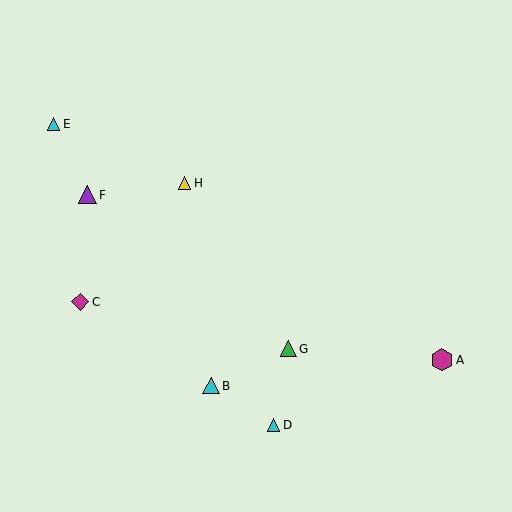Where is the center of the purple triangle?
The center of the purple triangle is at (87, 195).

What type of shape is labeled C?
Shape C is a magenta diamond.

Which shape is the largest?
The magenta hexagon (labeled A) is the largest.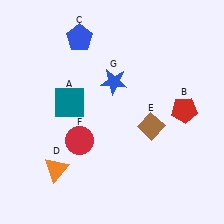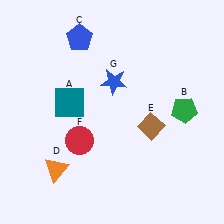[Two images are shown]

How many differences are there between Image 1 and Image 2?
There is 1 difference between the two images.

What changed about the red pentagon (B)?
In Image 1, B is red. In Image 2, it changed to green.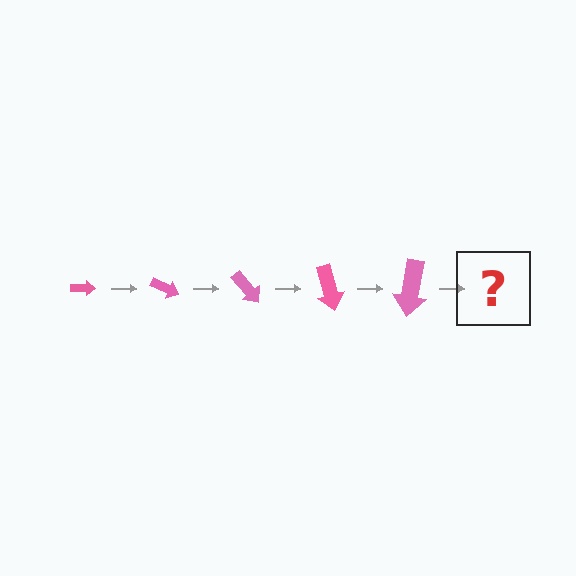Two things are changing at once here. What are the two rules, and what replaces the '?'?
The two rules are that the arrow grows larger each step and it rotates 25 degrees each step. The '?' should be an arrow, larger than the previous one and rotated 125 degrees from the start.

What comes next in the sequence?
The next element should be an arrow, larger than the previous one and rotated 125 degrees from the start.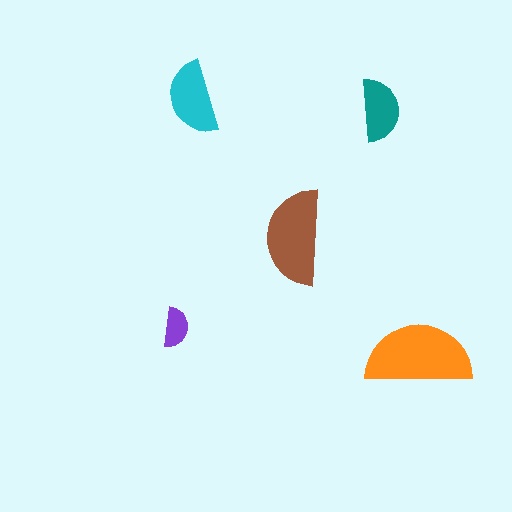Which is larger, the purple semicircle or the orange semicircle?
The orange one.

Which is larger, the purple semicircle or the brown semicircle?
The brown one.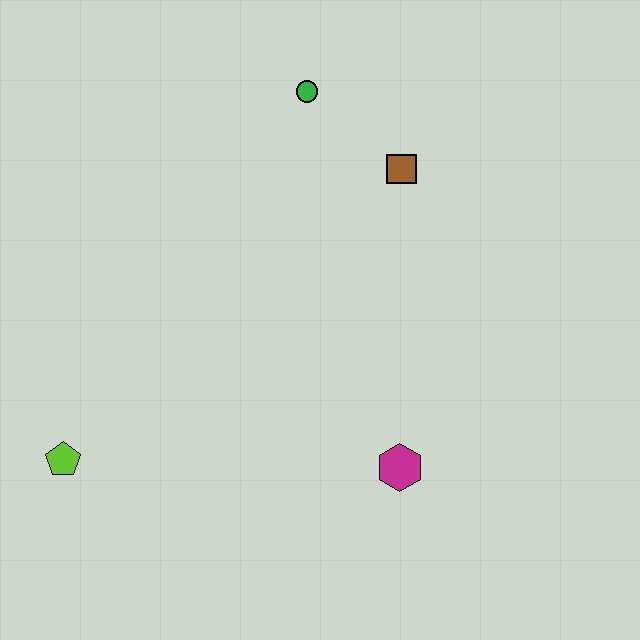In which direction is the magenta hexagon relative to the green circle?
The magenta hexagon is below the green circle.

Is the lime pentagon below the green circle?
Yes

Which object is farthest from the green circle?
The lime pentagon is farthest from the green circle.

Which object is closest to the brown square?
The green circle is closest to the brown square.